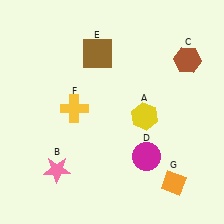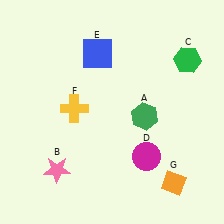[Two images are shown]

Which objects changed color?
A changed from yellow to green. C changed from brown to green. E changed from brown to blue.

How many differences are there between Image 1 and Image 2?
There are 3 differences between the two images.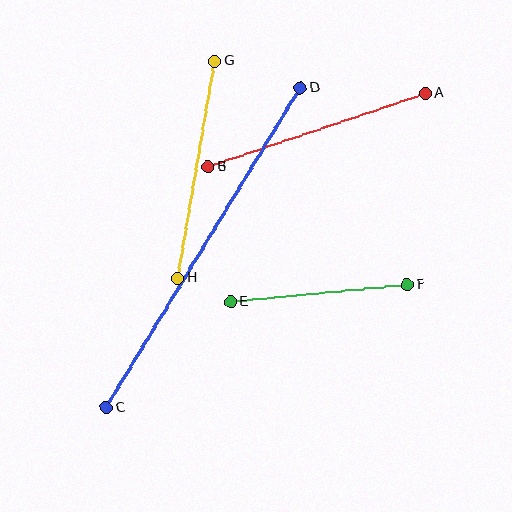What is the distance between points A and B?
The distance is approximately 229 pixels.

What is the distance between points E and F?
The distance is approximately 178 pixels.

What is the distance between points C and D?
The distance is approximately 374 pixels.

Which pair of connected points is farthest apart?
Points C and D are farthest apart.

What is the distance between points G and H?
The distance is approximately 220 pixels.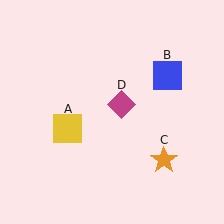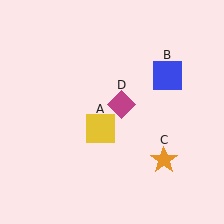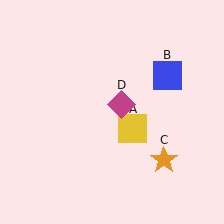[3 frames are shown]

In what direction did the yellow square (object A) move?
The yellow square (object A) moved right.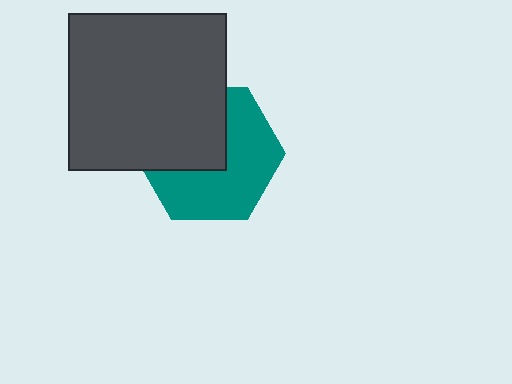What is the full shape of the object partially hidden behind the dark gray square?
The partially hidden object is a teal hexagon.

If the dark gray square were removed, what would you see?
You would see the complete teal hexagon.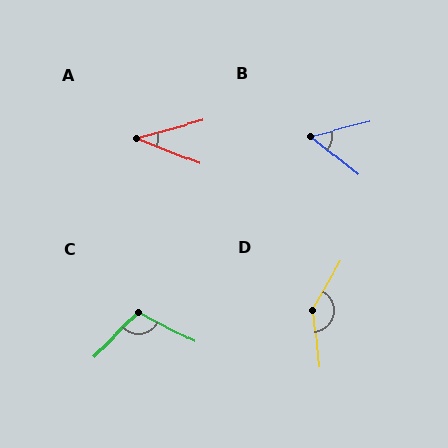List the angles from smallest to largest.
A (36°), B (52°), C (108°), D (144°).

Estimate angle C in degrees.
Approximately 108 degrees.